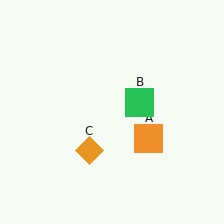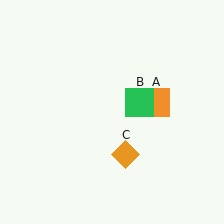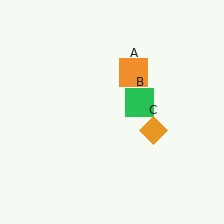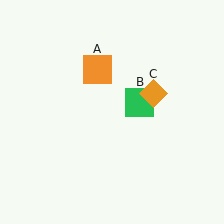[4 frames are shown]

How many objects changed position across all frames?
2 objects changed position: orange square (object A), orange diamond (object C).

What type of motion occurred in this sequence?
The orange square (object A), orange diamond (object C) rotated counterclockwise around the center of the scene.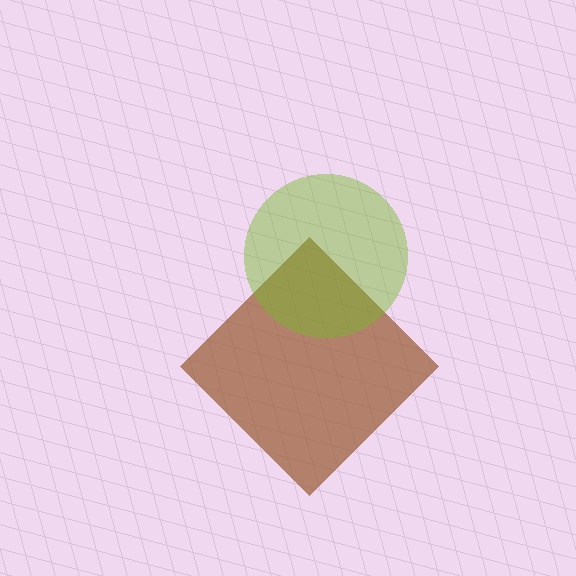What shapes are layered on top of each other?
The layered shapes are: a brown diamond, a lime circle.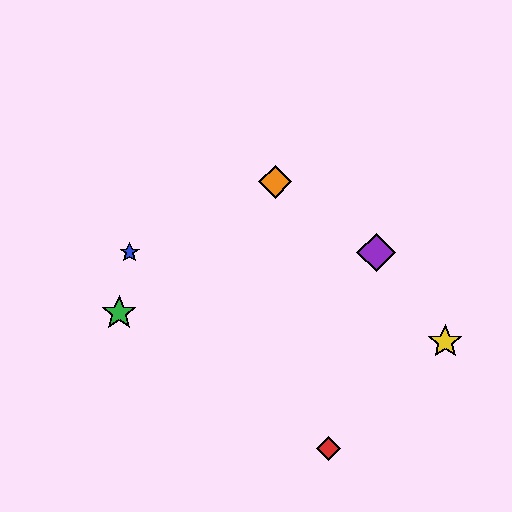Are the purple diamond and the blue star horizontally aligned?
Yes, both are at y≈253.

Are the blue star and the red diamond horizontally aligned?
No, the blue star is at y≈253 and the red diamond is at y≈449.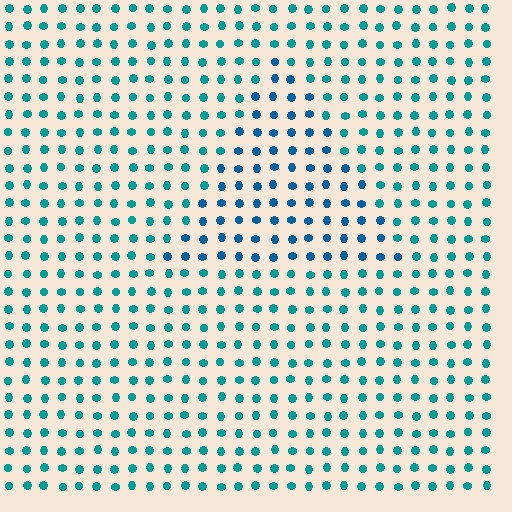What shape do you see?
I see a triangle.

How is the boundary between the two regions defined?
The boundary is defined purely by a slight shift in hue (about 27 degrees). Spacing, size, and orientation are identical on both sides.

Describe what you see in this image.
The image is filled with small teal elements in a uniform arrangement. A triangle-shaped region is visible where the elements are tinted to a slightly different hue, forming a subtle color boundary.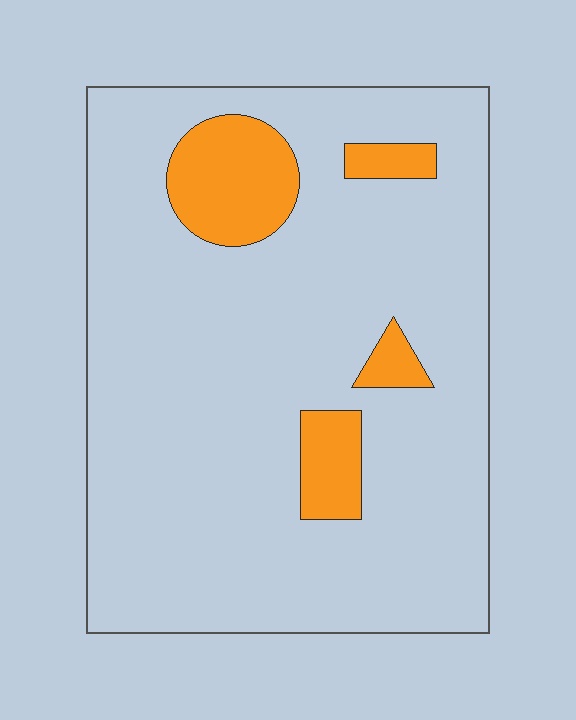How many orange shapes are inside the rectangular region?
4.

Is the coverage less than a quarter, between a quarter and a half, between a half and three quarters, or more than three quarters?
Less than a quarter.